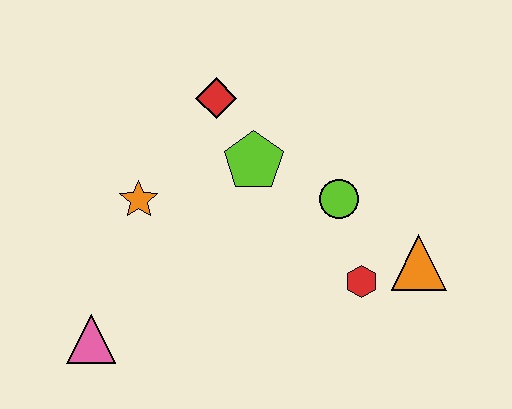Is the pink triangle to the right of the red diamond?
No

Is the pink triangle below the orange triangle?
Yes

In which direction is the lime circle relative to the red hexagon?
The lime circle is above the red hexagon.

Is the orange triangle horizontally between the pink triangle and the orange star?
No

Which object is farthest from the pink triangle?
The orange triangle is farthest from the pink triangle.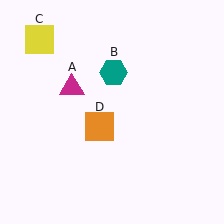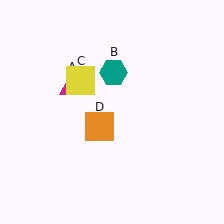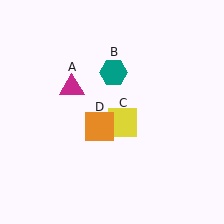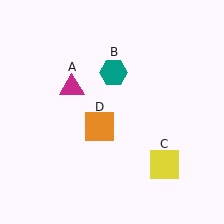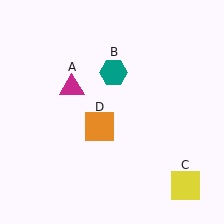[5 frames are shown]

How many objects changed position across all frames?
1 object changed position: yellow square (object C).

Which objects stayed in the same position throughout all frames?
Magenta triangle (object A) and teal hexagon (object B) and orange square (object D) remained stationary.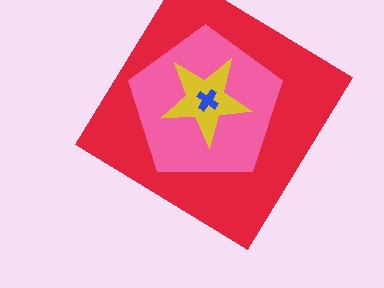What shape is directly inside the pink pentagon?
The yellow star.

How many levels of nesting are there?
4.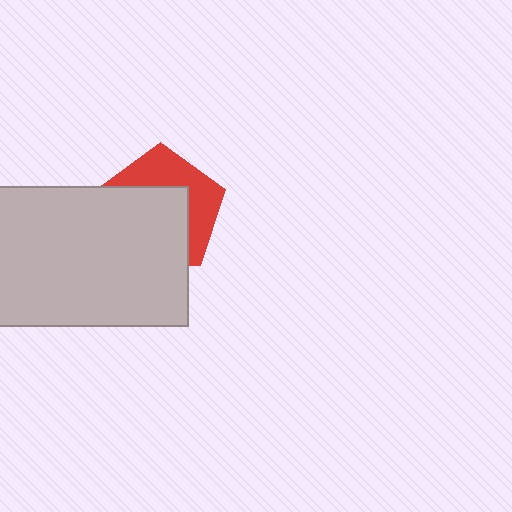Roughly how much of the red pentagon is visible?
A small part of it is visible (roughly 41%).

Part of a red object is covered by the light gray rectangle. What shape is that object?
It is a pentagon.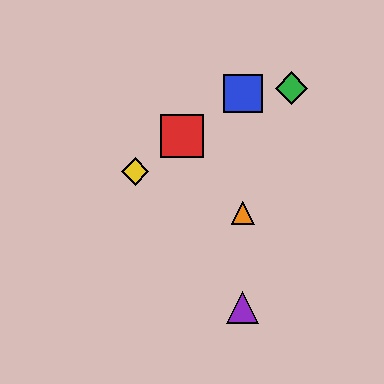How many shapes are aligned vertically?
3 shapes (the blue square, the purple triangle, the orange triangle) are aligned vertically.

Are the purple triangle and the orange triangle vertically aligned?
Yes, both are at x≈243.